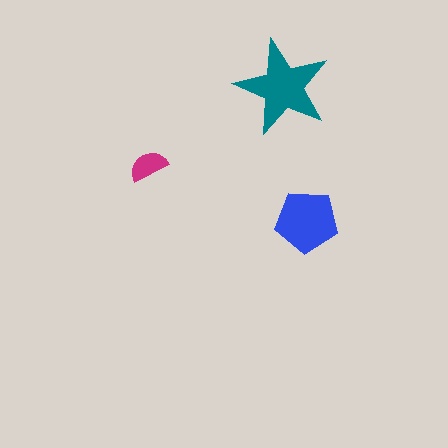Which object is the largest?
The teal star.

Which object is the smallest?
The magenta semicircle.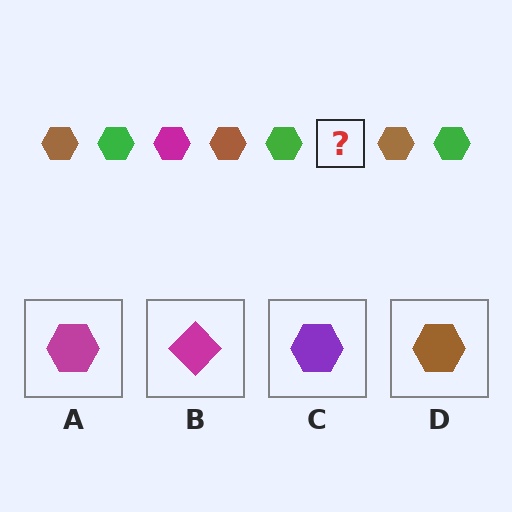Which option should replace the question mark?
Option A.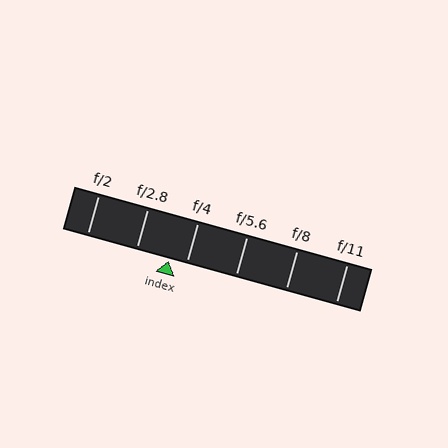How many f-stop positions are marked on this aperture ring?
There are 6 f-stop positions marked.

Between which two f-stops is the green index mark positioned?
The index mark is between f/2.8 and f/4.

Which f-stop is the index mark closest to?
The index mark is closest to f/4.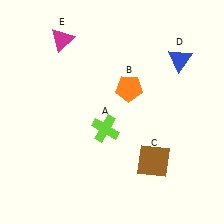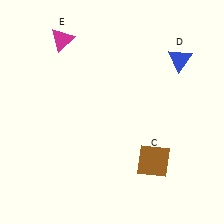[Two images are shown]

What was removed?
The orange pentagon (B), the lime cross (A) were removed in Image 2.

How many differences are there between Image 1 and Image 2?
There are 2 differences between the two images.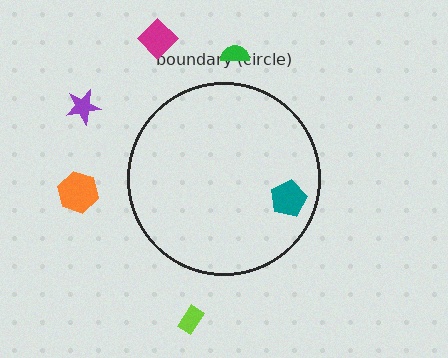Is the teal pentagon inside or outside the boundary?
Inside.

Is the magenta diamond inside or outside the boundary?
Outside.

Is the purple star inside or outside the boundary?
Outside.